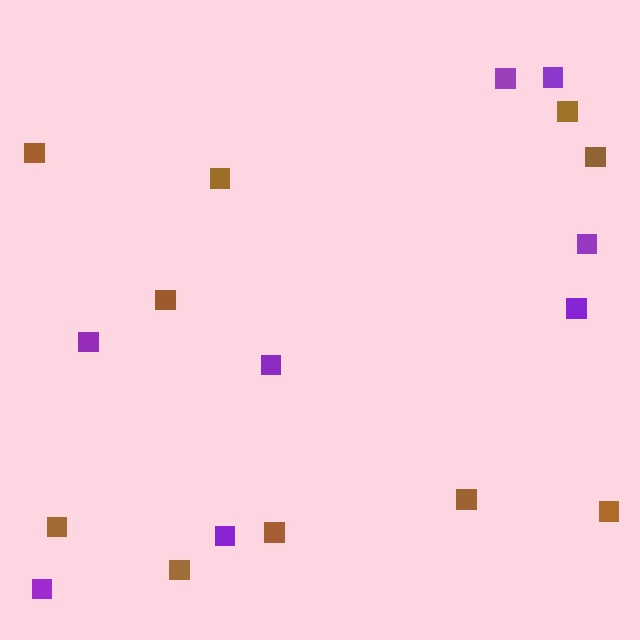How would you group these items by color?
There are 2 groups: one group of brown squares (10) and one group of purple squares (8).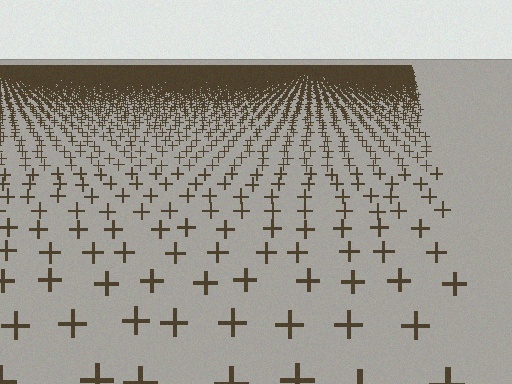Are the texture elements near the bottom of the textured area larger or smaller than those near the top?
Larger. Near the bottom, elements are closer to the viewer and appear at a bigger on-screen size.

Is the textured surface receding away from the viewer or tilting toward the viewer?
The surface is receding away from the viewer. Texture elements get smaller and denser toward the top.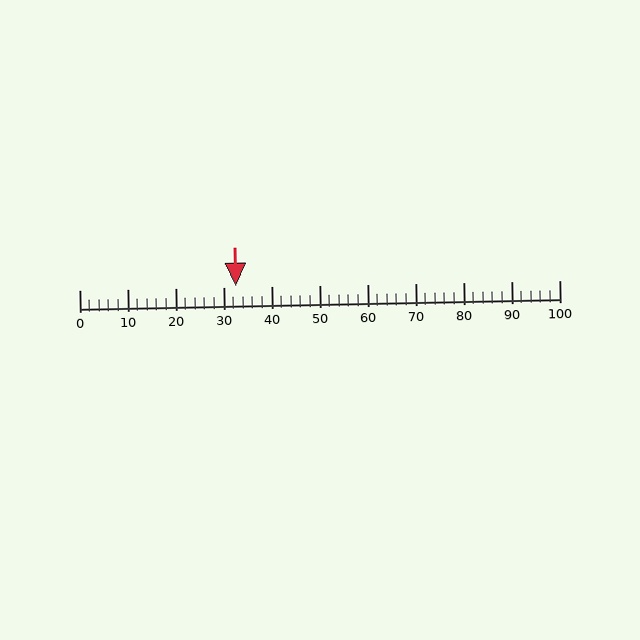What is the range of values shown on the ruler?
The ruler shows values from 0 to 100.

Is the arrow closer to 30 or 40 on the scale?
The arrow is closer to 30.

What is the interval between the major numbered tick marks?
The major tick marks are spaced 10 units apart.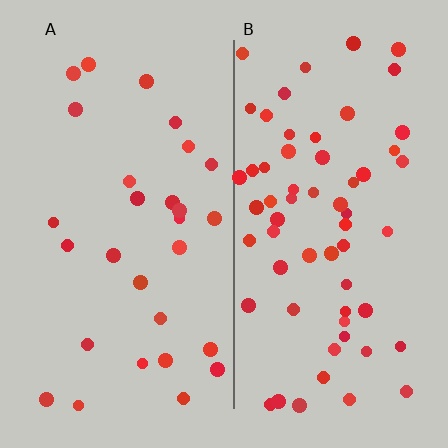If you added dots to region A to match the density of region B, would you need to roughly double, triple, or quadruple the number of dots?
Approximately double.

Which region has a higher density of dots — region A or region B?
B (the right).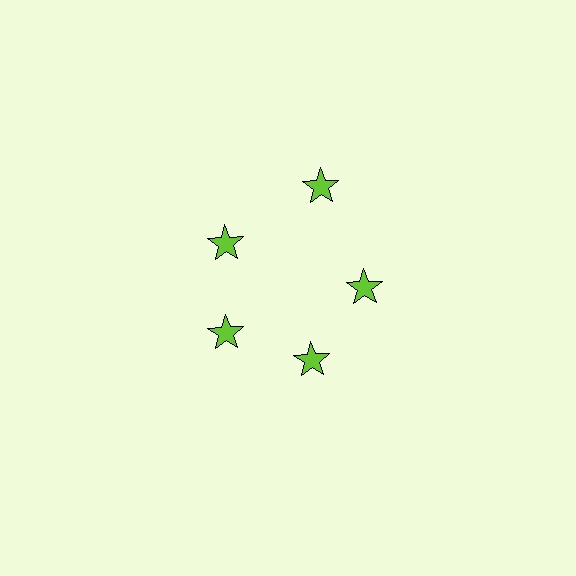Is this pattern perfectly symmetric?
No. The 5 lime stars are arranged in a ring, but one element near the 1 o'clock position is pushed outward from the center, breaking the 5-fold rotational symmetry.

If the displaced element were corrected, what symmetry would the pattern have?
It would have 5-fold rotational symmetry — the pattern would map onto itself every 72 degrees.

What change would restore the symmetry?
The symmetry would be restored by moving it inward, back onto the ring so that all 5 stars sit at equal angles and equal distance from the center.